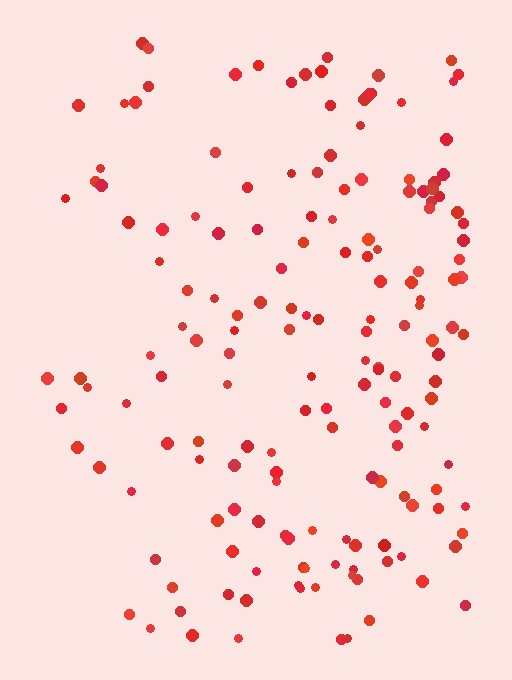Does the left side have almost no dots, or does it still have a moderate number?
Still a moderate number, just noticeably fewer than the right.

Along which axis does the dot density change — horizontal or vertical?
Horizontal.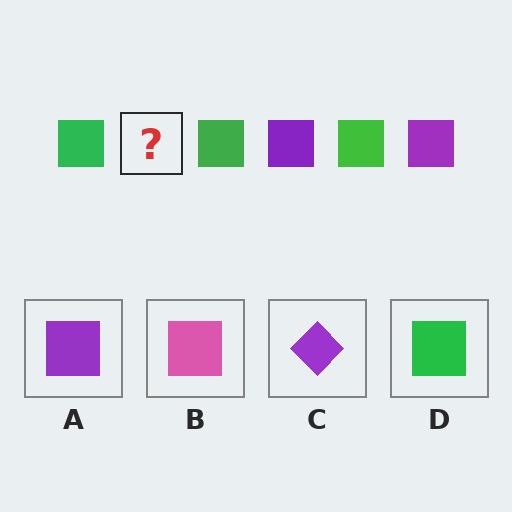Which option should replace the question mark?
Option A.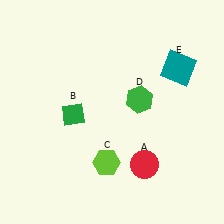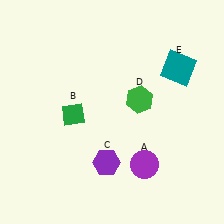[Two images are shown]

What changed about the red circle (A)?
In Image 1, A is red. In Image 2, it changed to purple.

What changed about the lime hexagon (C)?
In Image 1, C is lime. In Image 2, it changed to purple.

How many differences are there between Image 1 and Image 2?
There are 2 differences between the two images.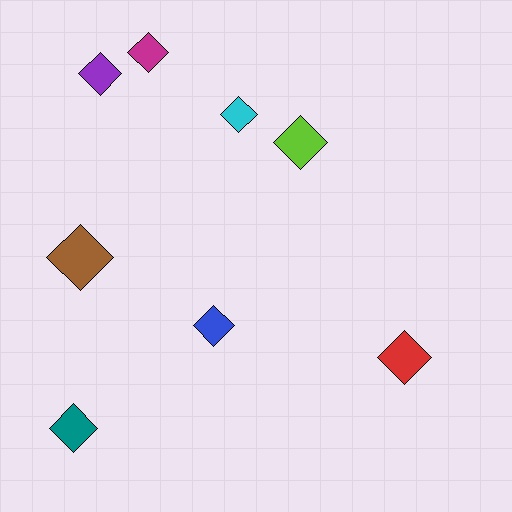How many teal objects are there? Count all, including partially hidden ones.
There is 1 teal object.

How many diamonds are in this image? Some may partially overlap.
There are 8 diamonds.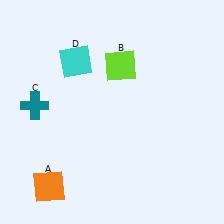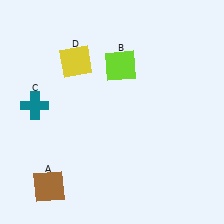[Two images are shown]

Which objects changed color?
A changed from orange to brown. D changed from cyan to yellow.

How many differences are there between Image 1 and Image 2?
There are 2 differences between the two images.